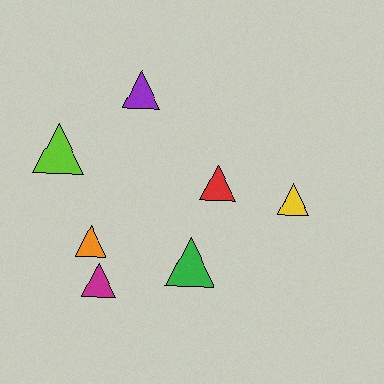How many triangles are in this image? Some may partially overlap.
There are 7 triangles.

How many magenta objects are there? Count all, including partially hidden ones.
There is 1 magenta object.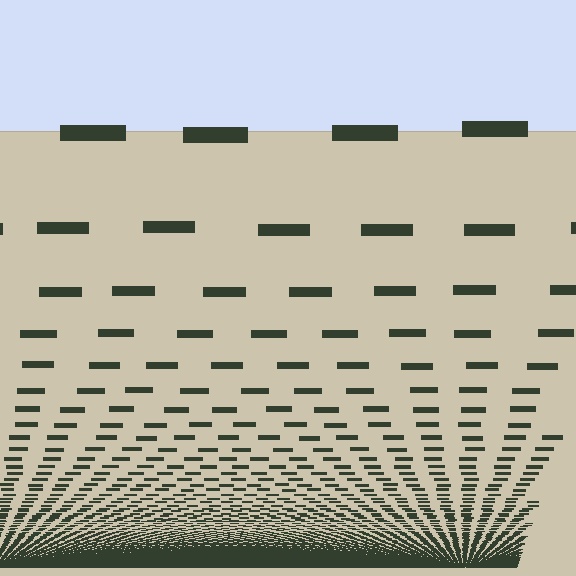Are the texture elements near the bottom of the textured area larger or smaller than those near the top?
Smaller. The gradient is inverted — elements near the bottom are smaller and denser.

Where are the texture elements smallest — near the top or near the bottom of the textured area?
Near the bottom.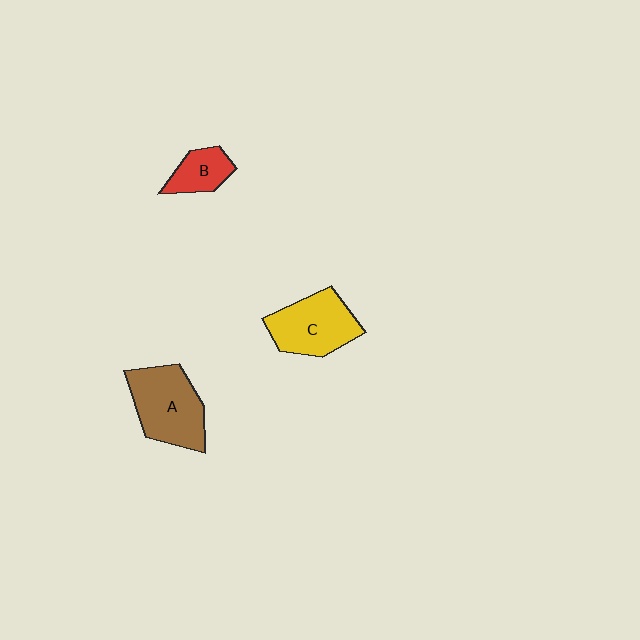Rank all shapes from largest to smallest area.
From largest to smallest: A (brown), C (yellow), B (red).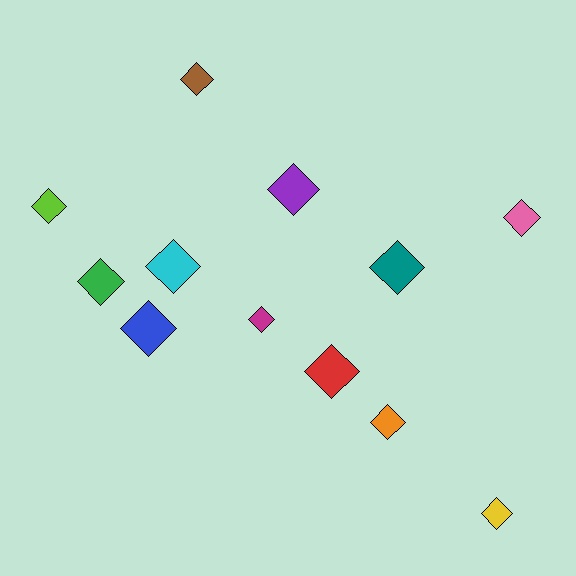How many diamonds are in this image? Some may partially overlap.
There are 12 diamonds.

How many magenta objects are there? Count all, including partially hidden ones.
There is 1 magenta object.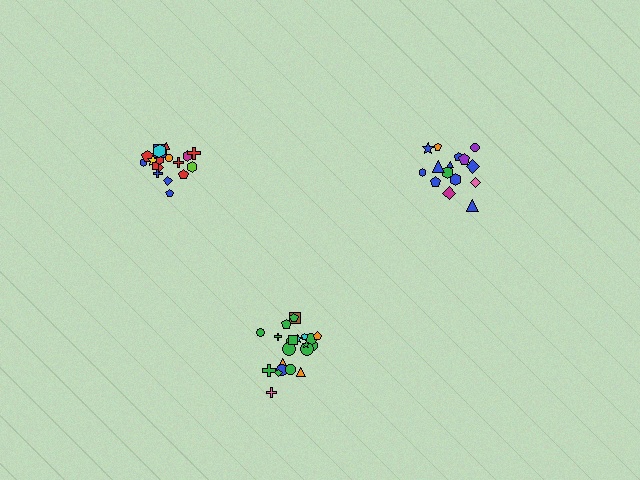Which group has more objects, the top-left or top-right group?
The top-left group.